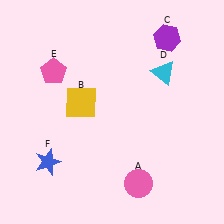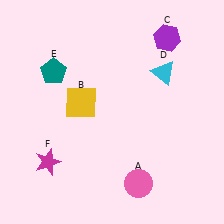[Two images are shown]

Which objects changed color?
E changed from pink to teal. F changed from blue to magenta.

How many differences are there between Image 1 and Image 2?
There are 2 differences between the two images.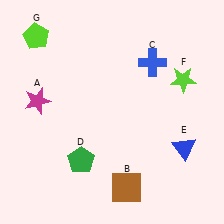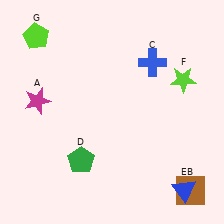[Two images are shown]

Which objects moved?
The objects that moved are: the brown square (B), the blue triangle (E).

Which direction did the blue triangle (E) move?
The blue triangle (E) moved down.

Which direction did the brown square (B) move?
The brown square (B) moved right.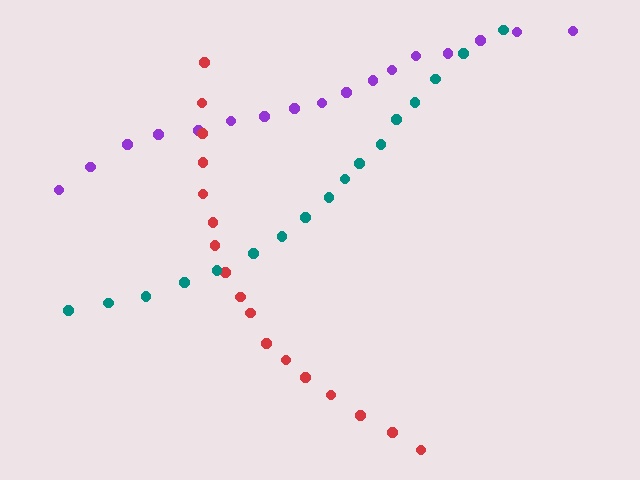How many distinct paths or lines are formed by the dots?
There are 3 distinct paths.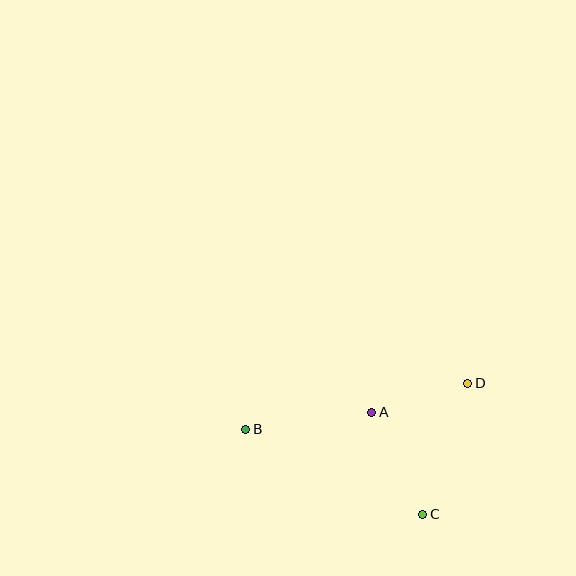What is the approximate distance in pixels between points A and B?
The distance between A and B is approximately 127 pixels.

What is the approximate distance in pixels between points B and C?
The distance between B and C is approximately 196 pixels.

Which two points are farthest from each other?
Points B and D are farthest from each other.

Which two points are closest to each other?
Points A and D are closest to each other.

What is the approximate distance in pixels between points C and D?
The distance between C and D is approximately 139 pixels.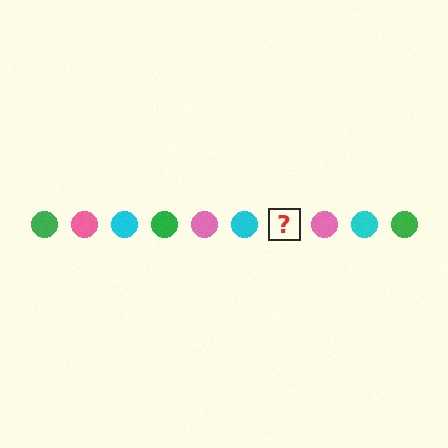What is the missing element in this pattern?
The missing element is a green circle.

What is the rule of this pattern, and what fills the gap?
The rule is that the pattern cycles through green, pink, cyan circles. The gap should be filled with a green circle.